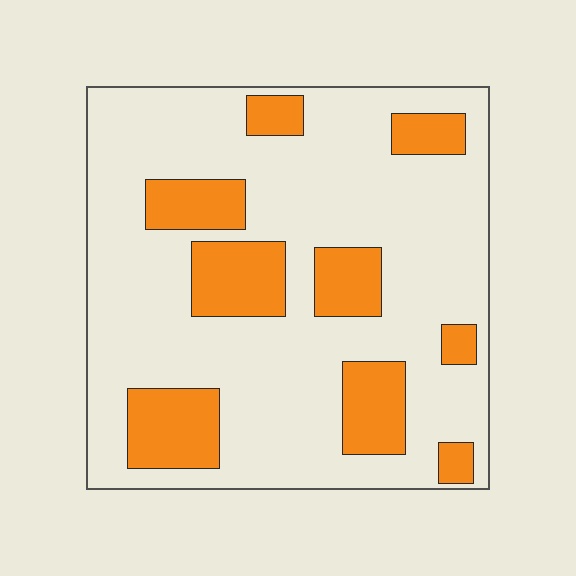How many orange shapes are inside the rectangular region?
9.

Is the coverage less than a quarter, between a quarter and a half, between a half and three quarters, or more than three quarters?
Less than a quarter.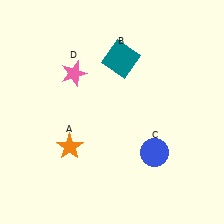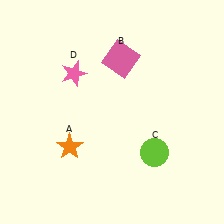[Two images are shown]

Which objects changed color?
B changed from teal to pink. C changed from blue to lime.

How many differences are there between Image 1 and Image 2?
There are 2 differences between the two images.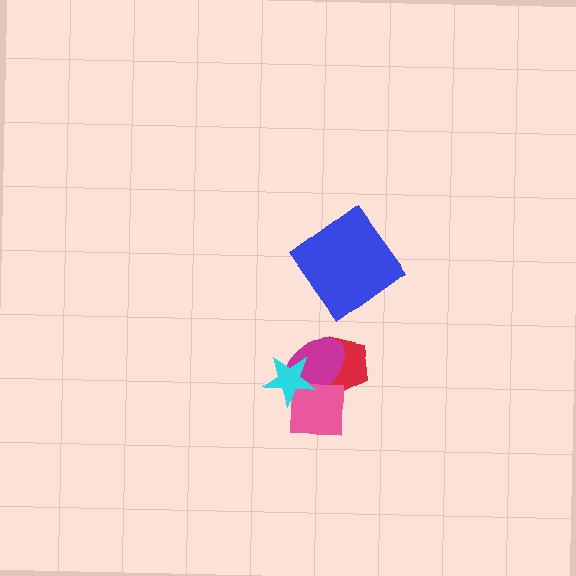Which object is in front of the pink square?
The cyan star is in front of the pink square.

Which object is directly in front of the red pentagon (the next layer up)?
The magenta ellipse is directly in front of the red pentagon.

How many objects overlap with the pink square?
3 objects overlap with the pink square.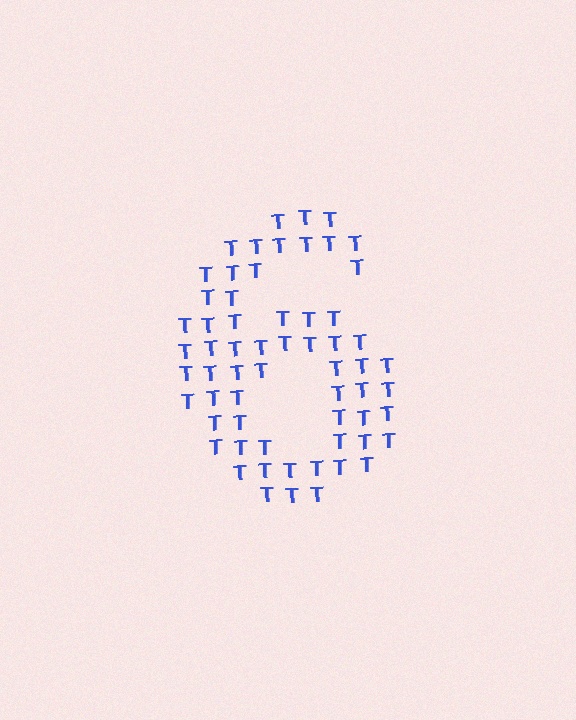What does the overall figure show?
The overall figure shows the digit 6.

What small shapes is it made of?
It is made of small letter T's.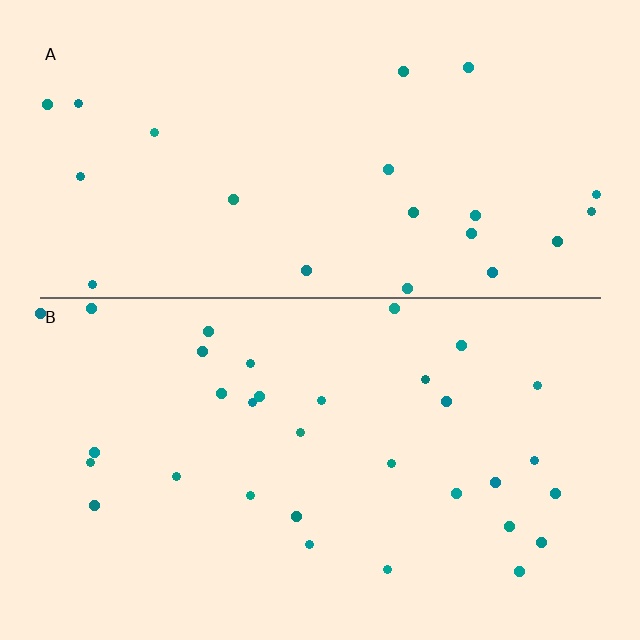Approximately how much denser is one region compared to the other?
Approximately 1.5× — region B over region A.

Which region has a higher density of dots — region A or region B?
B (the bottom).